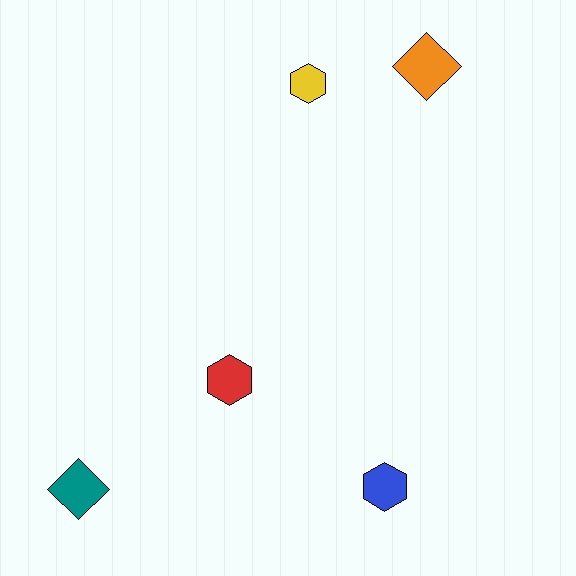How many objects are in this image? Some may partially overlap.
There are 5 objects.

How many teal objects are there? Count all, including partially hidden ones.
There is 1 teal object.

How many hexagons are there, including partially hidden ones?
There are 3 hexagons.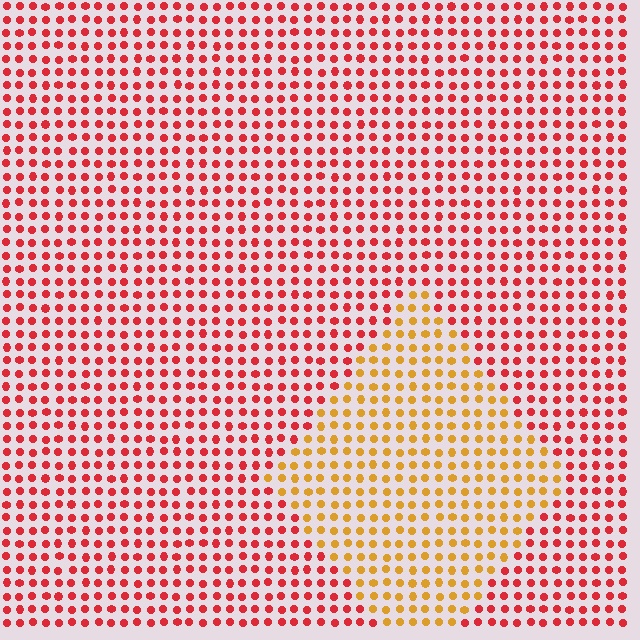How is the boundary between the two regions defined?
The boundary is defined purely by a slight shift in hue (about 44 degrees). Spacing, size, and orientation are identical on both sides.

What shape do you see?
I see a diamond.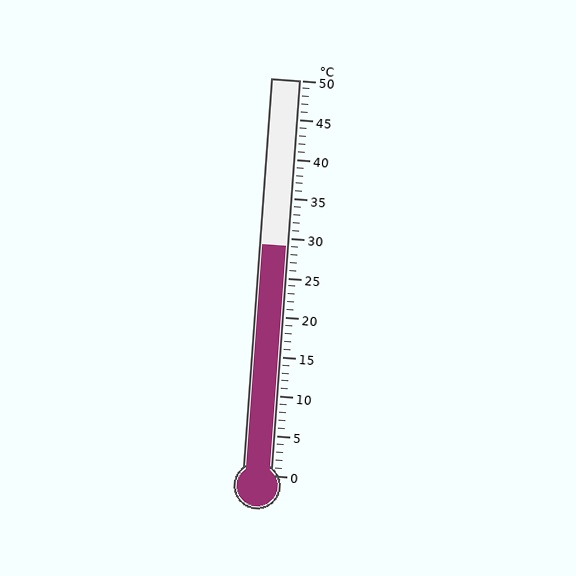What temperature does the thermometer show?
The thermometer shows approximately 29°C.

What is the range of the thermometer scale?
The thermometer scale ranges from 0°C to 50°C.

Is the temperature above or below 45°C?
The temperature is below 45°C.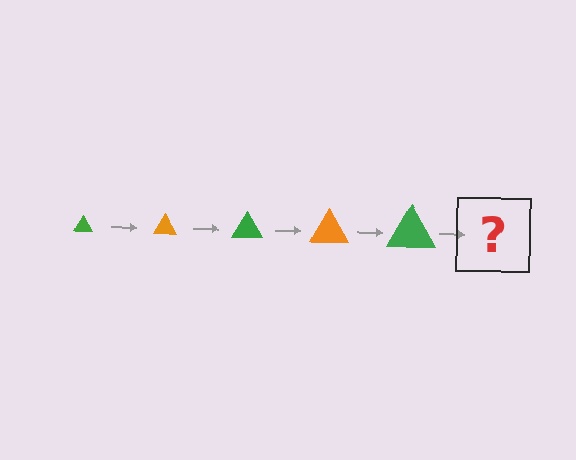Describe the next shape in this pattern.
It should be an orange triangle, larger than the previous one.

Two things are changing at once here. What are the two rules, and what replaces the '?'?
The two rules are that the triangle grows larger each step and the color cycles through green and orange. The '?' should be an orange triangle, larger than the previous one.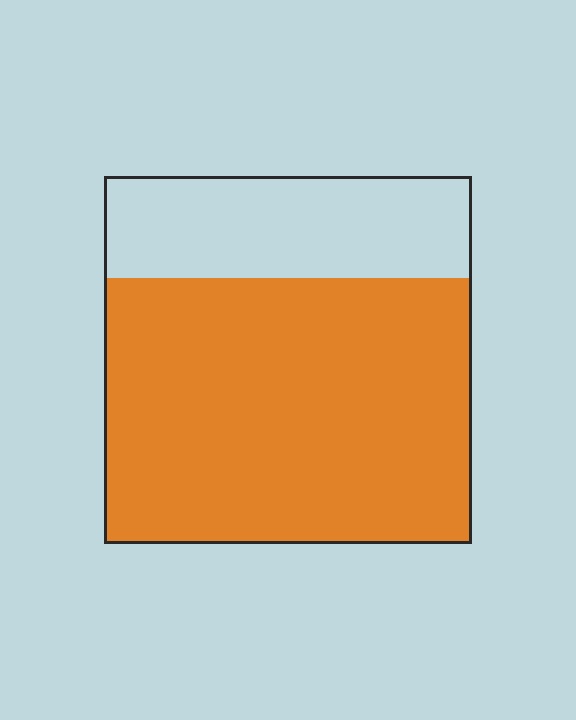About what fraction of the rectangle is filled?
About three quarters (3/4).